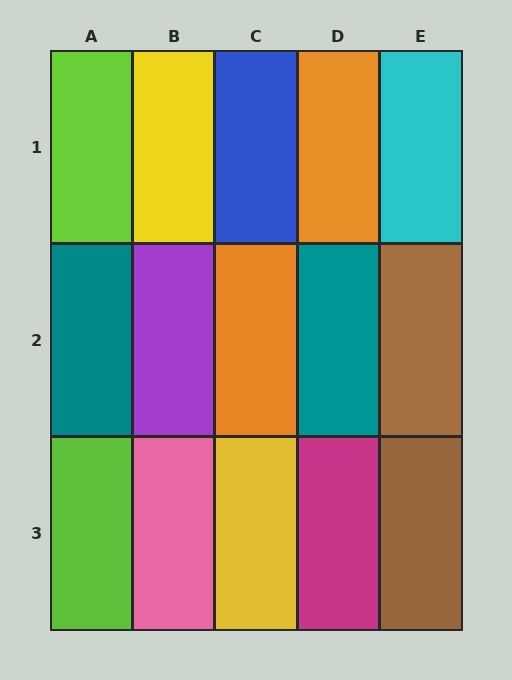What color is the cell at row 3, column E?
Brown.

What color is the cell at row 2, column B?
Purple.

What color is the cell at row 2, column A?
Teal.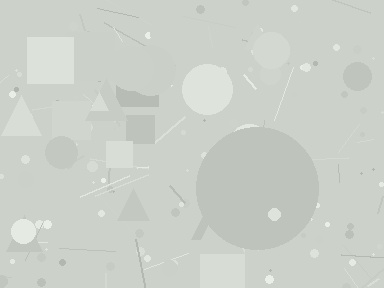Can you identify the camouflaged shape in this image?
The camouflaged shape is a circle.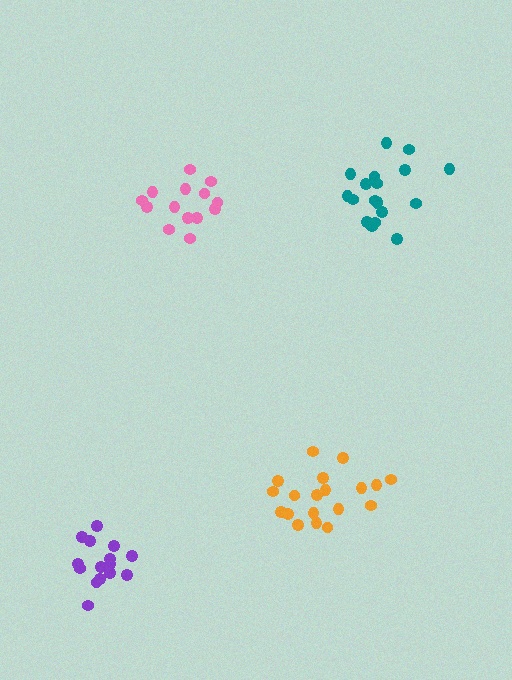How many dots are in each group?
Group 1: 16 dots, Group 2: 19 dots, Group 3: 14 dots, Group 4: 19 dots (68 total).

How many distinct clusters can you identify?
There are 4 distinct clusters.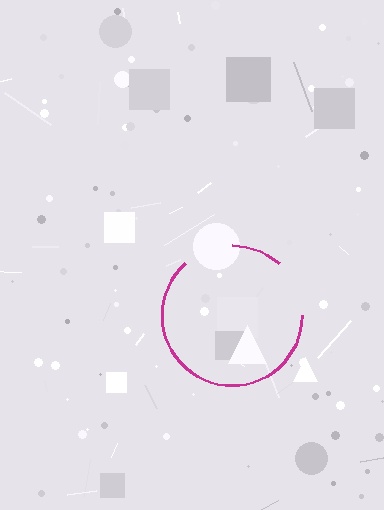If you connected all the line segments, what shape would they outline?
They would outline a circle.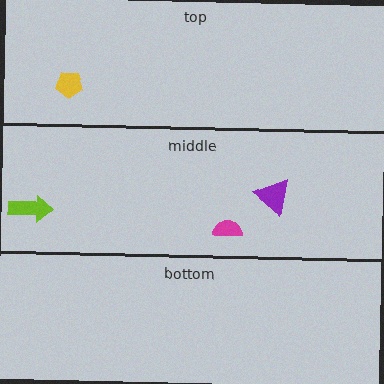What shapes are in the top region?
The yellow pentagon.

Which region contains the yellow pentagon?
The top region.